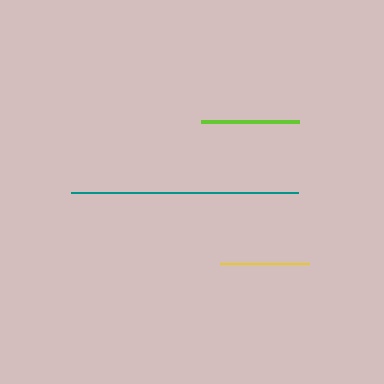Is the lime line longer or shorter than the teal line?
The teal line is longer than the lime line.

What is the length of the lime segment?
The lime segment is approximately 98 pixels long.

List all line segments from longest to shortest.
From longest to shortest: teal, lime, yellow.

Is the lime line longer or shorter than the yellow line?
The lime line is longer than the yellow line.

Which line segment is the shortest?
The yellow line is the shortest at approximately 89 pixels.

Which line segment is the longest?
The teal line is the longest at approximately 227 pixels.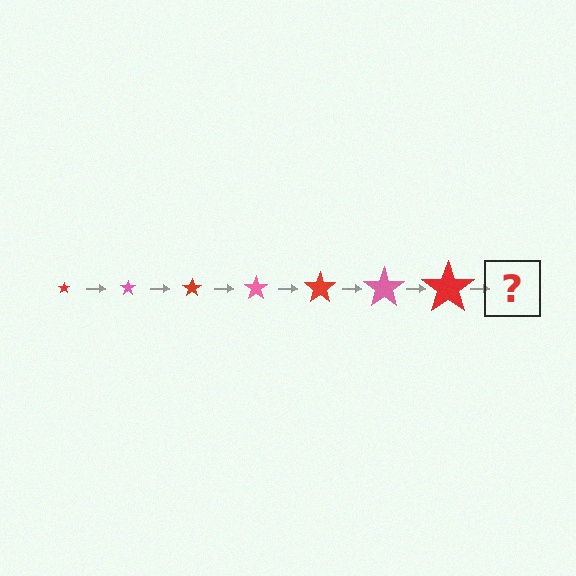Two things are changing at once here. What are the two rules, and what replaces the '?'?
The two rules are that the star grows larger each step and the color cycles through red and pink. The '?' should be a pink star, larger than the previous one.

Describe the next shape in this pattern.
It should be a pink star, larger than the previous one.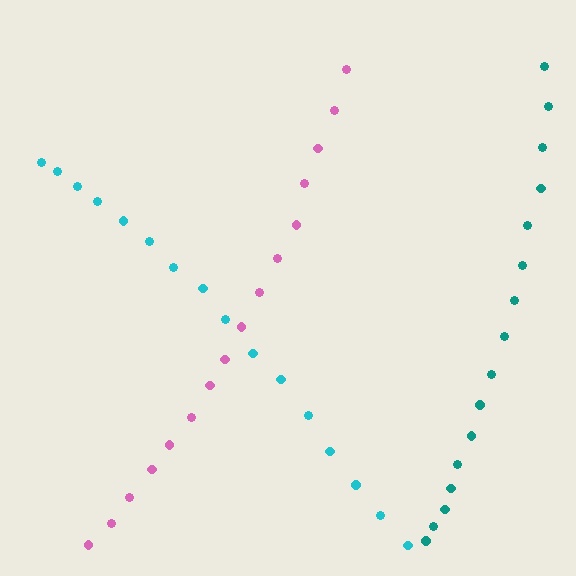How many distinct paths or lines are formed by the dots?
There are 3 distinct paths.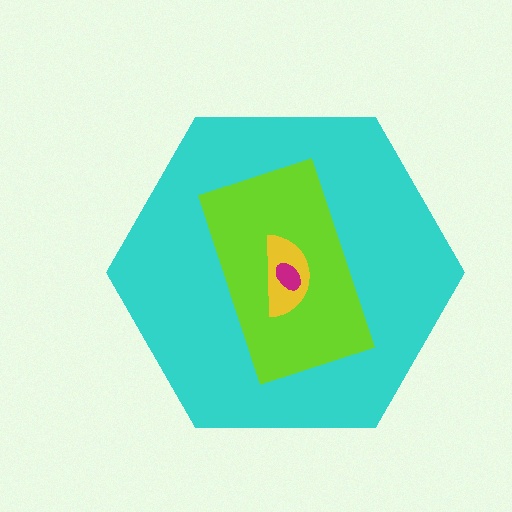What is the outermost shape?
The cyan hexagon.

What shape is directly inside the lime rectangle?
The yellow semicircle.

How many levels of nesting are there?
4.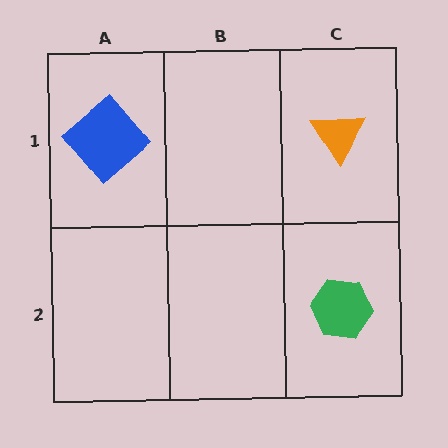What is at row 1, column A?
A blue diamond.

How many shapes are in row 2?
1 shape.